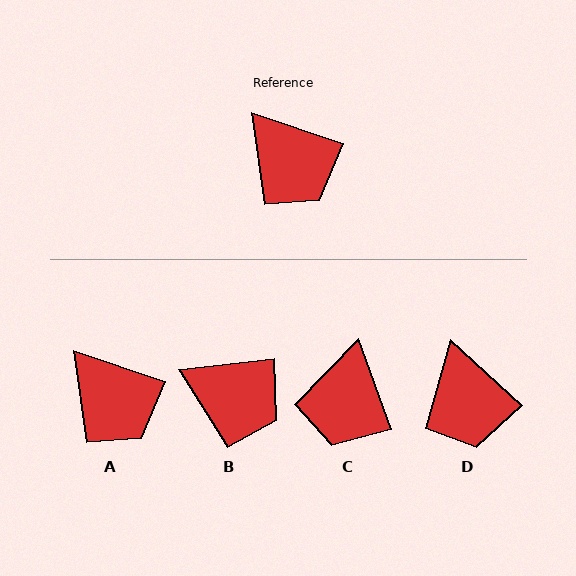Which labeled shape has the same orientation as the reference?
A.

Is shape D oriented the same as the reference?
No, it is off by about 24 degrees.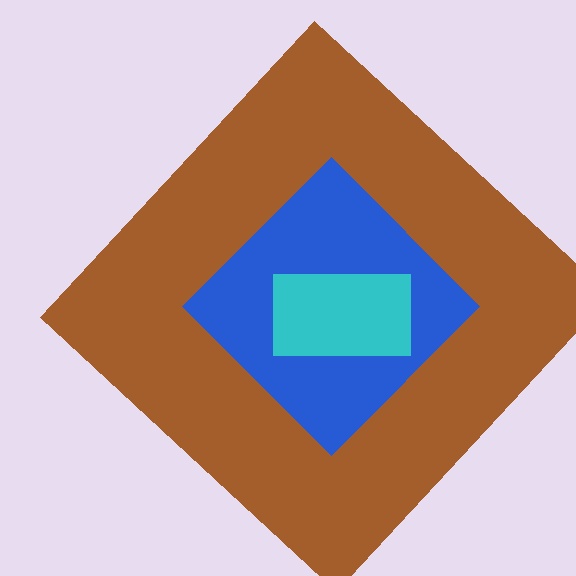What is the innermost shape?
The cyan rectangle.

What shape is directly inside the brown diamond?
The blue diamond.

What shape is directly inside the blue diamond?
The cyan rectangle.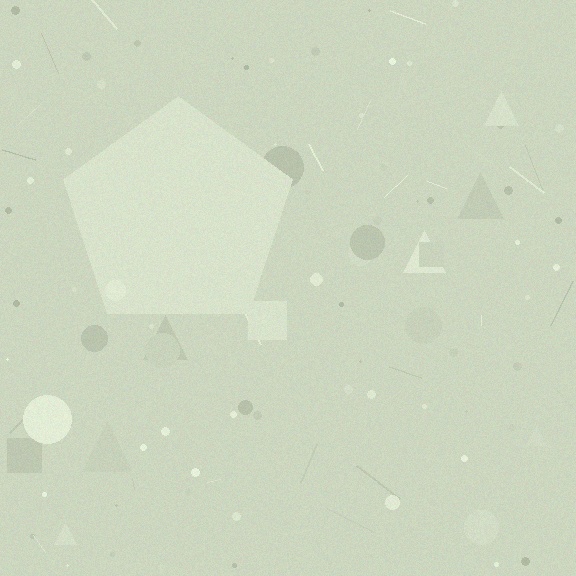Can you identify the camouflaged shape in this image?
The camouflaged shape is a pentagon.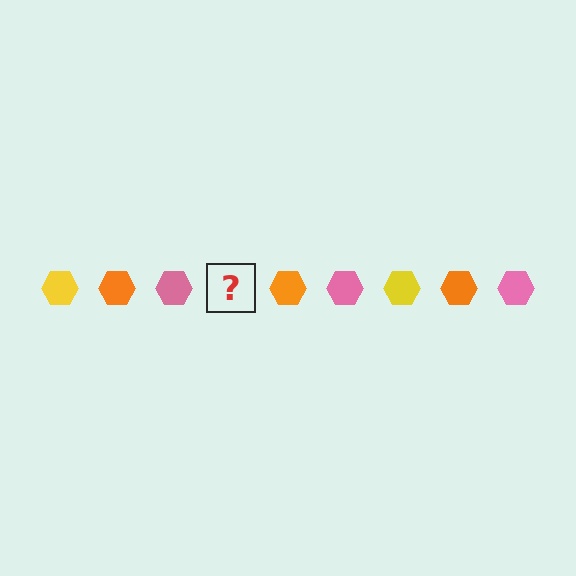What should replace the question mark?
The question mark should be replaced with a yellow hexagon.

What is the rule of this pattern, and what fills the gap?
The rule is that the pattern cycles through yellow, orange, pink hexagons. The gap should be filled with a yellow hexagon.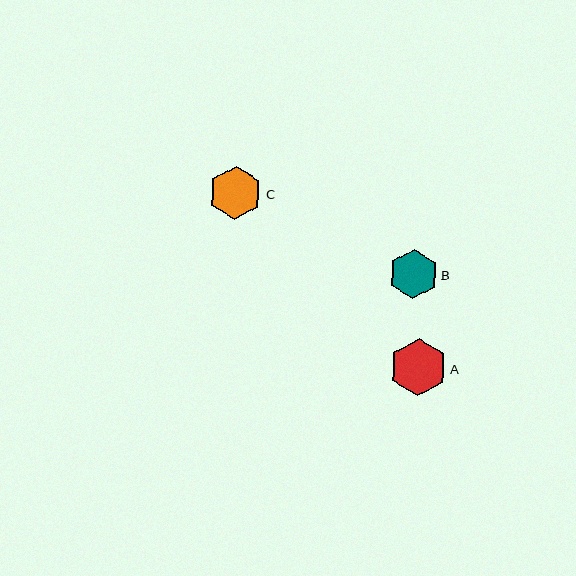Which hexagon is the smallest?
Hexagon B is the smallest with a size of approximately 49 pixels.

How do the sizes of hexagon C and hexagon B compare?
Hexagon C and hexagon B are approximately the same size.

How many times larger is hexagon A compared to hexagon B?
Hexagon A is approximately 1.2 times the size of hexagon B.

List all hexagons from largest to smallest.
From largest to smallest: A, C, B.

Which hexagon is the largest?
Hexagon A is the largest with a size of approximately 57 pixels.